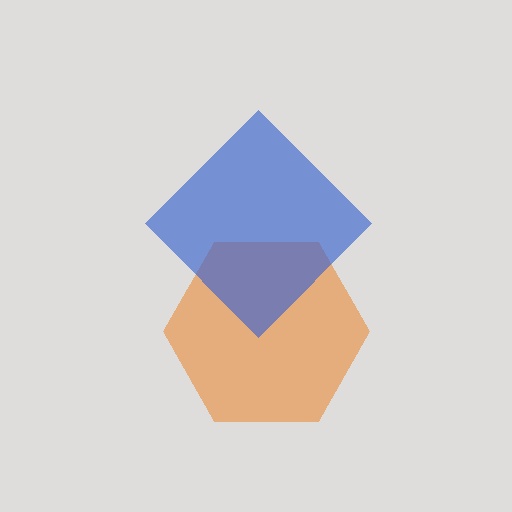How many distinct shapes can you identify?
There are 2 distinct shapes: an orange hexagon, a blue diamond.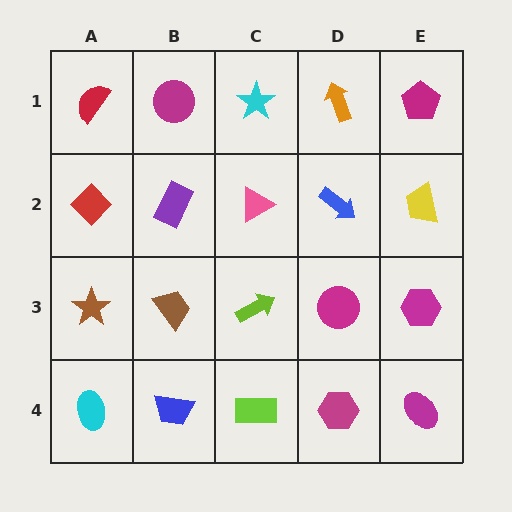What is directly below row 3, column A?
A cyan ellipse.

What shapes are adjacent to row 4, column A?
A brown star (row 3, column A), a blue trapezoid (row 4, column B).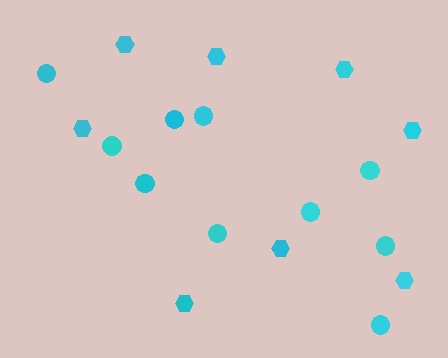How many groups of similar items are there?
There are 2 groups: one group of hexagons (8) and one group of circles (10).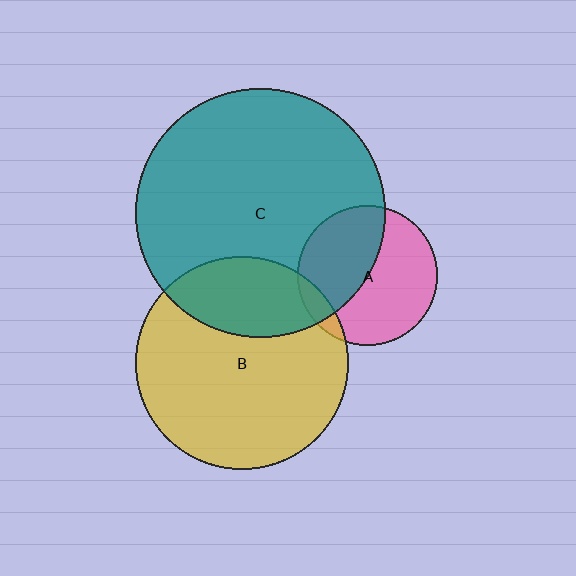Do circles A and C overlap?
Yes.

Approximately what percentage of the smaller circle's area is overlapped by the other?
Approximately 45%.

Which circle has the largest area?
Circle C (teal).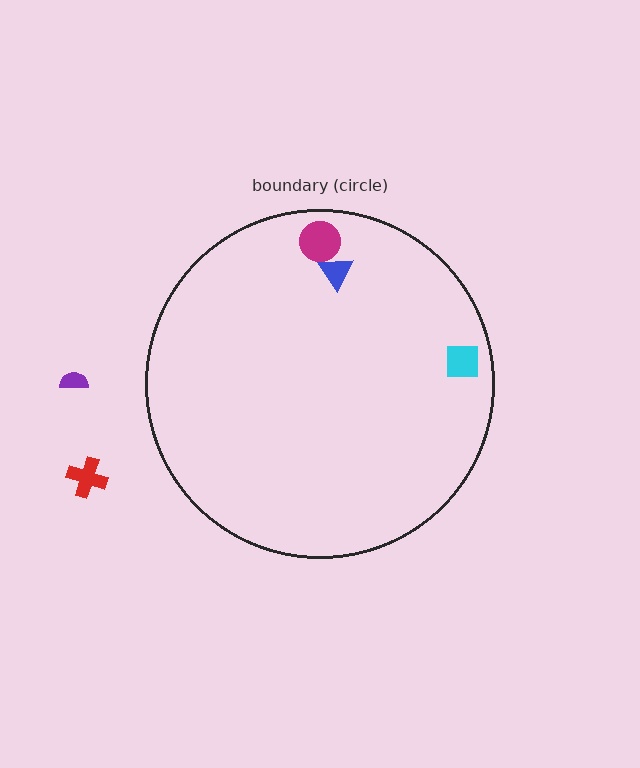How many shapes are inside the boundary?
3 inside, 2 outside.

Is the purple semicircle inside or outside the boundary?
Outside.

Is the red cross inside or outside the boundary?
Outside.